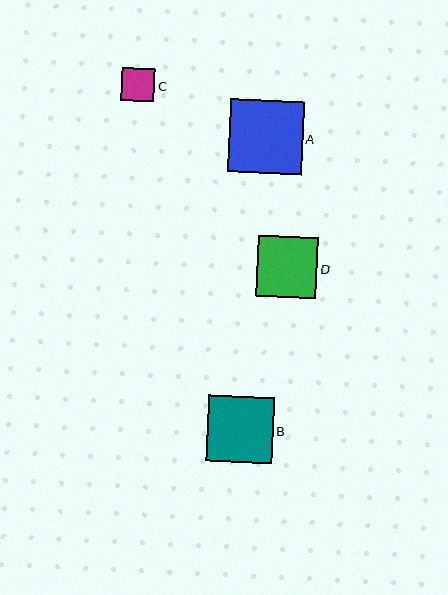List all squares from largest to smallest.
From largest to smallest: A, B, D, C.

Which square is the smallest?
Square C is the smallest with a size of approximately 33 pixels.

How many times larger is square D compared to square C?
Square D is approximately 1.8 times the size of square C.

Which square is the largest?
Square A is the largest with a size of approximately 73 pixels.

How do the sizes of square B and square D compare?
Square B and square D are approximately the same size.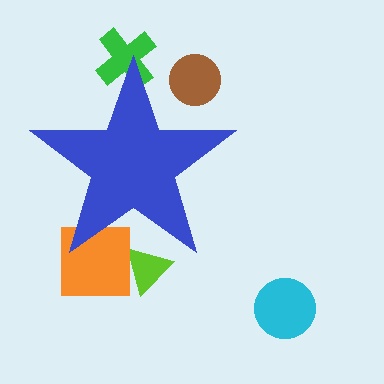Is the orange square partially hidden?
Yes, the orange square is partially hidden behind the blue star.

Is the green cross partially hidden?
Yes, the green cross is partially hidden behind the blue star.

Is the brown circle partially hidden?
Yes, the brown circle is partially hidden behind the blue star.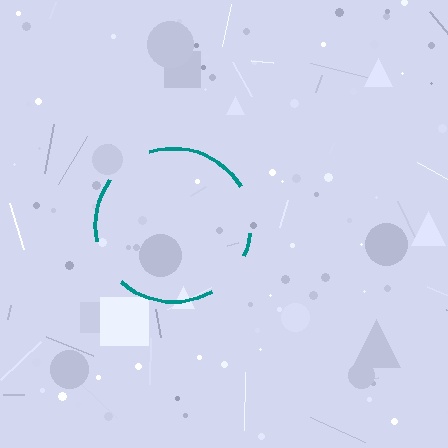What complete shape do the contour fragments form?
The contour fragments form a circle.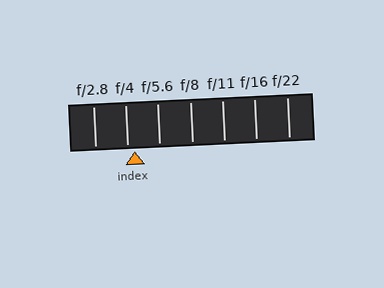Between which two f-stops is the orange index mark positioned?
The index mark is between f/4 and f/5.6.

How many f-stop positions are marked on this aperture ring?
There are 7 f-stop positions marked.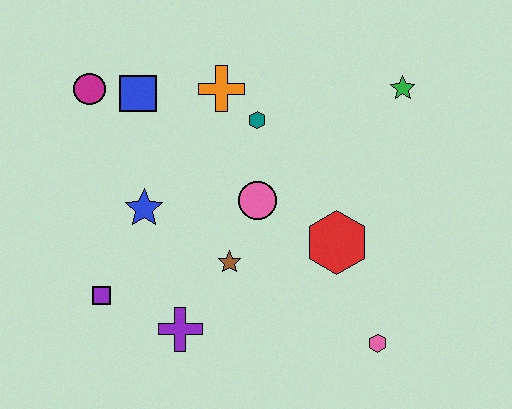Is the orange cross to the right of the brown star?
No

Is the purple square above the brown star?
No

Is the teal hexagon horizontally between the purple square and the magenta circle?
No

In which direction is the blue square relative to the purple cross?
The blue square is above the purple cross.